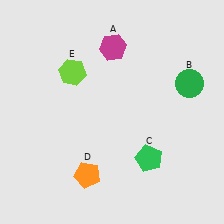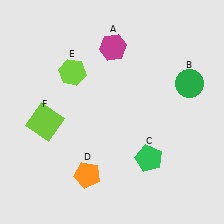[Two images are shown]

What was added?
A lime square (F) was added in Image 2.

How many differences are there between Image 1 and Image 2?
There is 1 difference between the two images.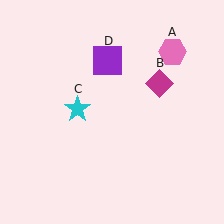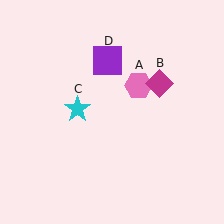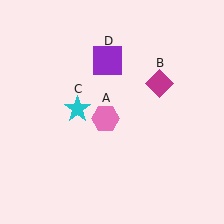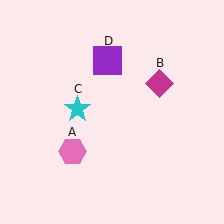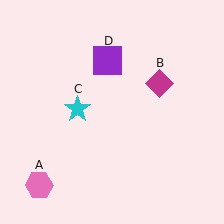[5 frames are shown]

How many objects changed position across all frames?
1 object changed position: pink hexagon (object A).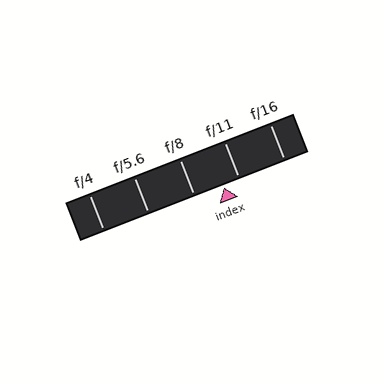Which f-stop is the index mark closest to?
The index mark is closest to f/11.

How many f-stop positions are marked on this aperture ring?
There are 5 f-stop positions marked.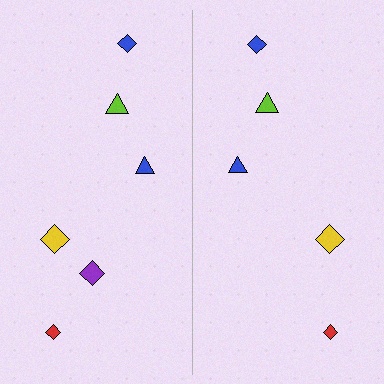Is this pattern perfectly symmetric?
No, the pattern is not perfectly symmetric. A purple diamond is missing from the right side.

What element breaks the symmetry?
A purple diamond is missing from the right side.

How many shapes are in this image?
There are 11 shapes in this image.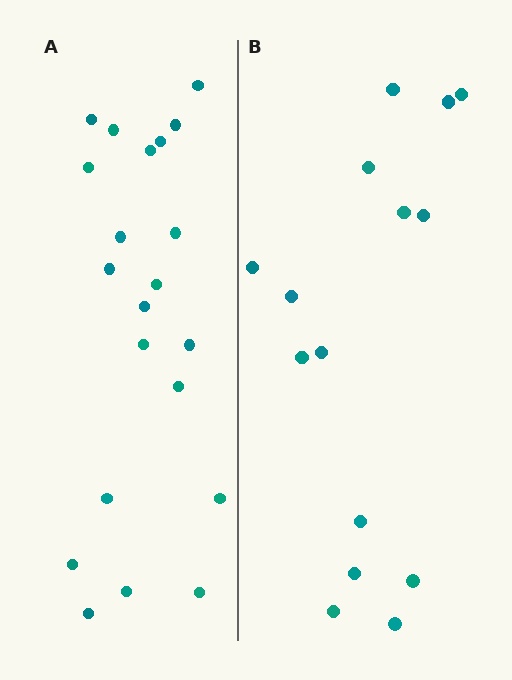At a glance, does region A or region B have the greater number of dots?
Region A (the left region) has more dots.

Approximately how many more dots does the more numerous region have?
Region A has about 6 more dots than region B.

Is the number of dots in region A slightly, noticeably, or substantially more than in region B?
Region A has noticeably more, but not dramatically so. The ratio is roughly 1.4 to 1.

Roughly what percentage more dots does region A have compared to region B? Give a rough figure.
About 40% more.